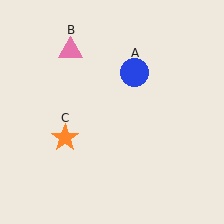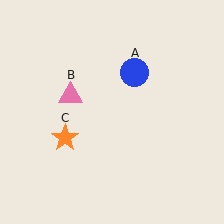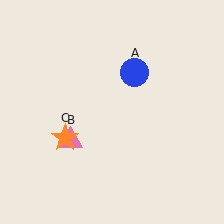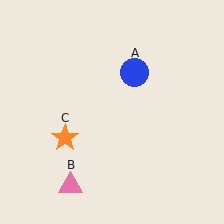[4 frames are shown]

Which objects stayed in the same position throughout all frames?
Blue circle (object A) and orange star (object C) remained stationary.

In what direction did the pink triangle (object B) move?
The pink triangle (object B) moved down.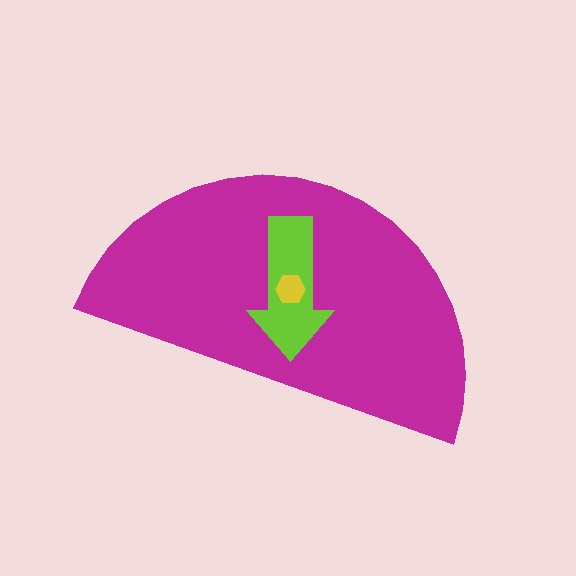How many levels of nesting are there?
3.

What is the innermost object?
The yellow hexagon.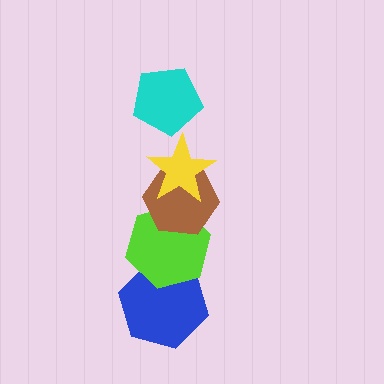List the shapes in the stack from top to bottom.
From top to bottom: the cyan pentagon, the yellow star, the brown hexagon, the lime hexagon, the blue hexagon.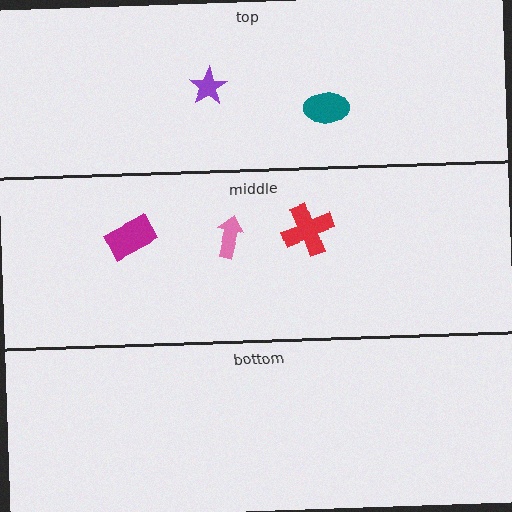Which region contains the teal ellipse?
The top region.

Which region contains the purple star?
The top region.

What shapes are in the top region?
The purple star, the teal ellipse.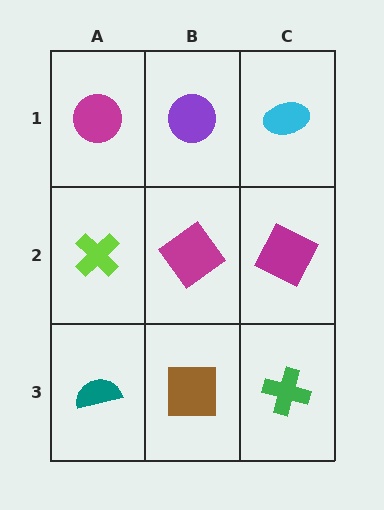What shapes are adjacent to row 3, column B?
A magenta diamond (row 2, column B), a teal semicircle (row 3, column A), a green cross (row 3, column C).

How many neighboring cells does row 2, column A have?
3.